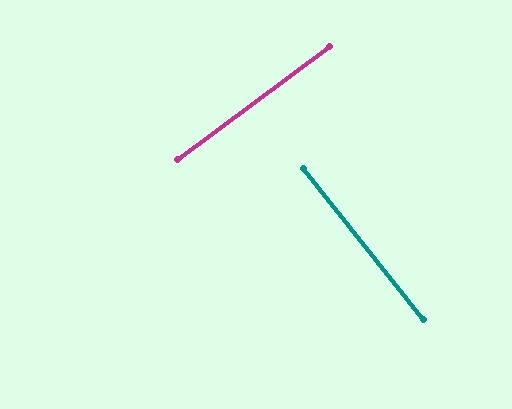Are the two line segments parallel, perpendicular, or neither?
Perpendicular — they meet at approximately 88°.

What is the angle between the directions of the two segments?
Approximately 88 degrees.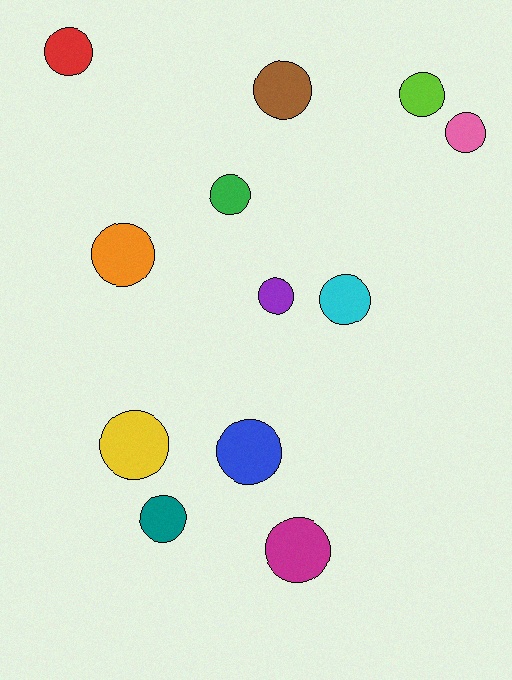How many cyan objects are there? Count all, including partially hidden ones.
There is 1 cyan object.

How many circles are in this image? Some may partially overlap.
There are 12 circles.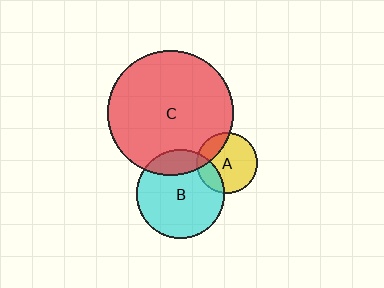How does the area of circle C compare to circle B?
Approximately 2.0 times.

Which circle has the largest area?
Circle C (red).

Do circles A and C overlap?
Yes.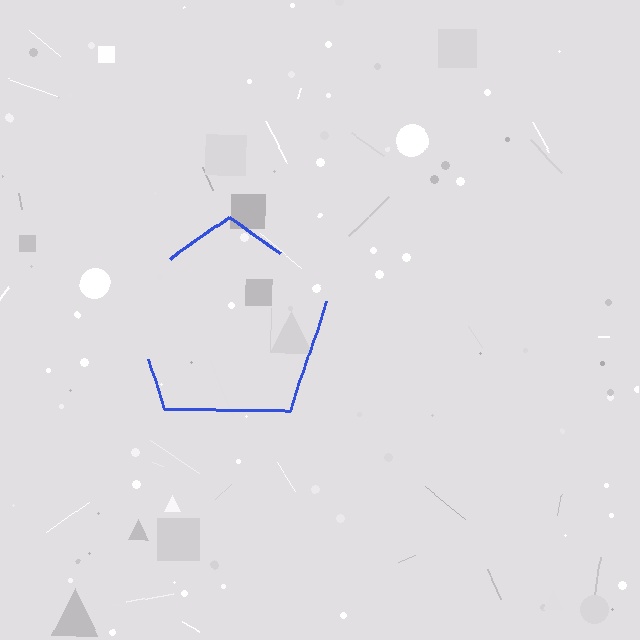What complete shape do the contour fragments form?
The contour fragments form a pentagon.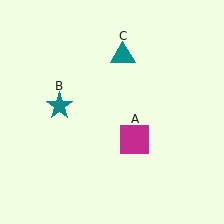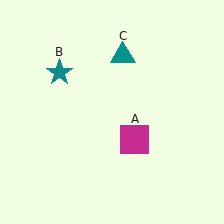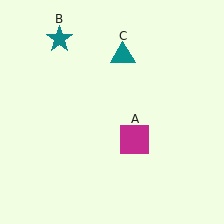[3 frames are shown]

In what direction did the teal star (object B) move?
The teal star (object B) moved up.